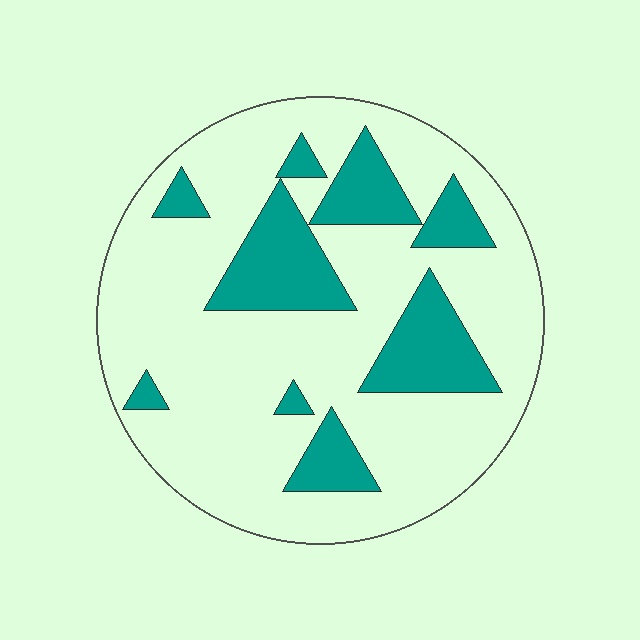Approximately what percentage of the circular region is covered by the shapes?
Approximately 25%.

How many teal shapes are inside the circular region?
9.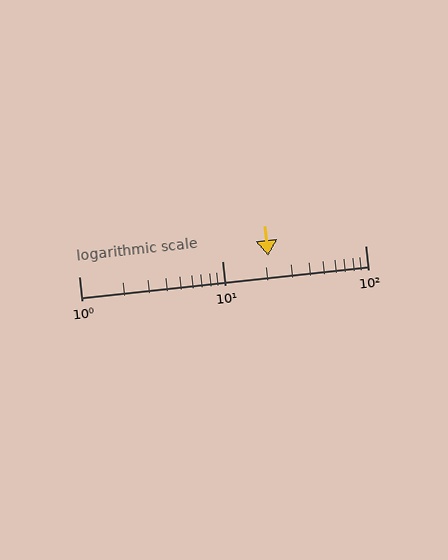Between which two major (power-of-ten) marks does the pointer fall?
The pointer is between 10 and 100.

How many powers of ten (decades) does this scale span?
The scale spans 2 decades, from 1 to 100.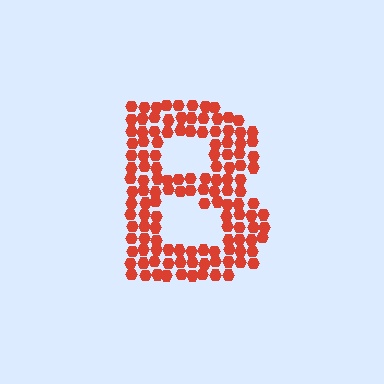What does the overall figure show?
The overall figure shows the letter B.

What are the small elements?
The small elements are hexagons.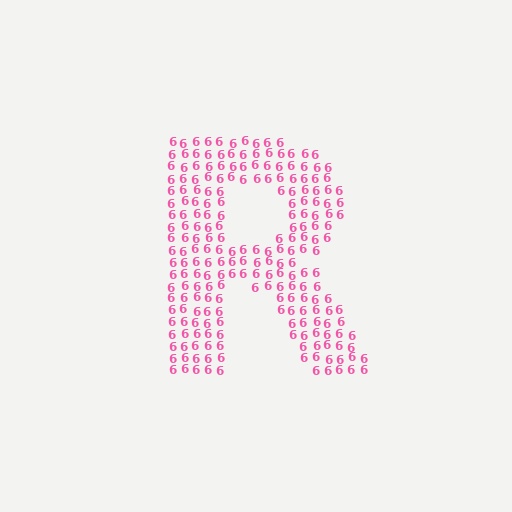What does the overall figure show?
The overall figure shows the letter R.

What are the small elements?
The small elements are digit 6's.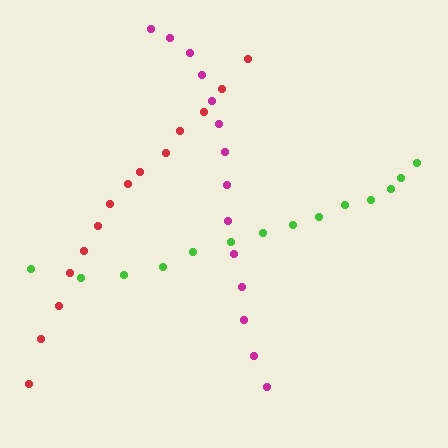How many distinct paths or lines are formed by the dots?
There are 3 distinct paths.